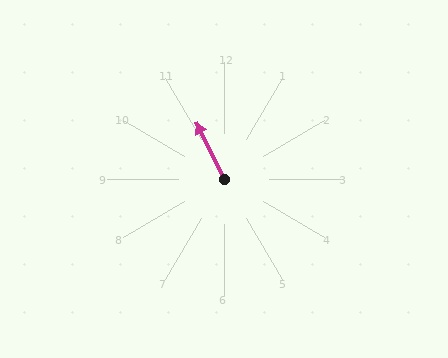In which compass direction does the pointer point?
Northwest.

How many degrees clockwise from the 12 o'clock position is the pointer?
Approximately 334 degrees.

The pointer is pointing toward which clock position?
Roughly 11 o'clock.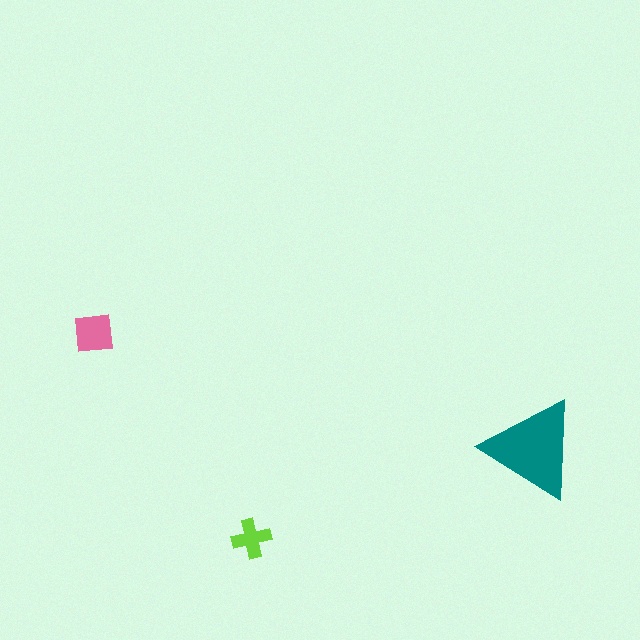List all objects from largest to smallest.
The teal triangle, the pink square, the lime cross.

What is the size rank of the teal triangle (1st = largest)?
1st.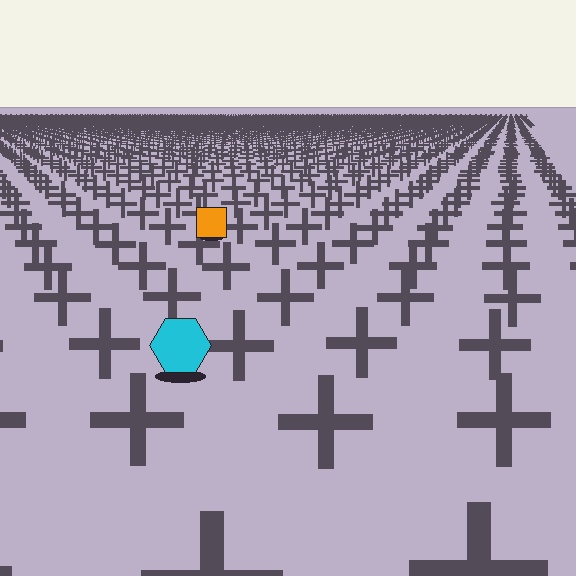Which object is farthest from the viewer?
The orange square is farthest from the viewer. It appears smaller and the ground texture around it is denser.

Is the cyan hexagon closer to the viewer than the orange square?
Yes. The cyan hexagon is closer — you can tell from the texture gradient: the ground texture is coarser near it.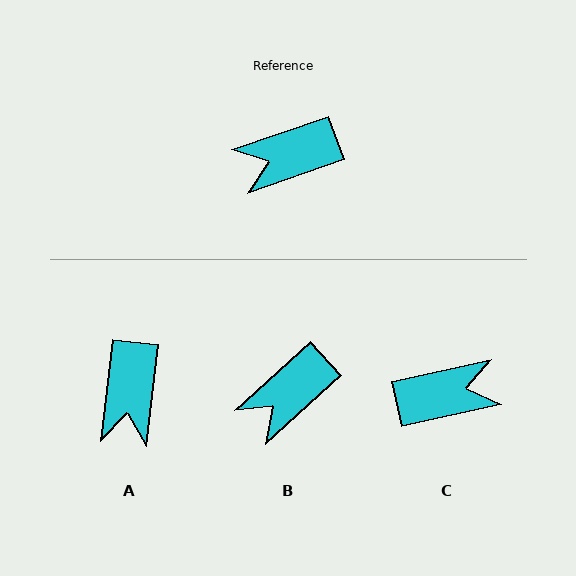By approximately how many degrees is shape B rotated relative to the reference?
Approximately 23 degrees counter-clockwise.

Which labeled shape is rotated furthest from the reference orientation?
C, about 173 degrees away.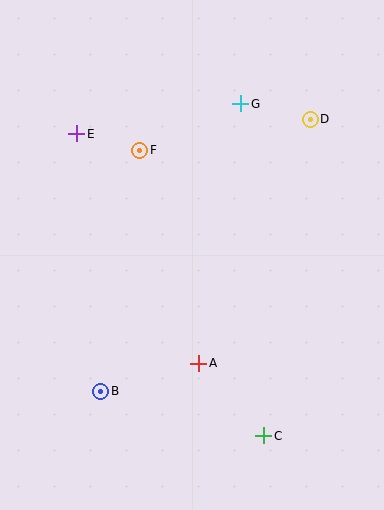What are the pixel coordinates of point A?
Point A is at (199, 363).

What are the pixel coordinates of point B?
Point B is at (101, 391).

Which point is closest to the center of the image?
Point A at (199, 363) is closest to the center.